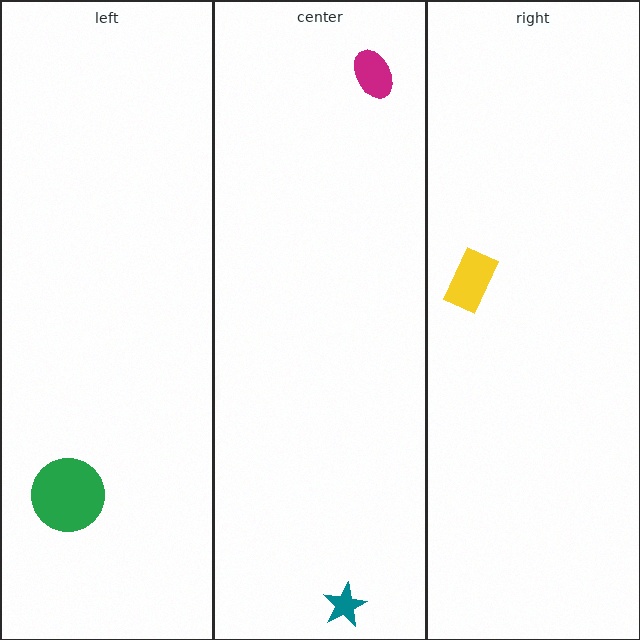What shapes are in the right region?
The yellow rectangle.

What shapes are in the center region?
The magenta ellipse, the teal star.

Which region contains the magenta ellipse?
The center region.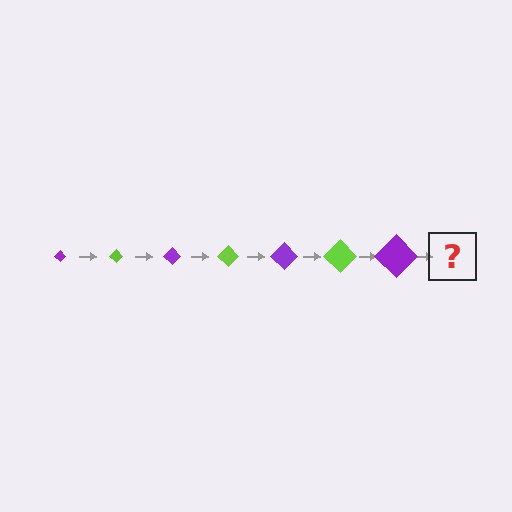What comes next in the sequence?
The next element should be a lime diamond, larger than the previous one.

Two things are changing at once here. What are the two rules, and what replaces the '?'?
The two rules are that the diamond grows larger each step and the color cycles through purple and lime. The '?' should be a lime diamond, larger than the previous one.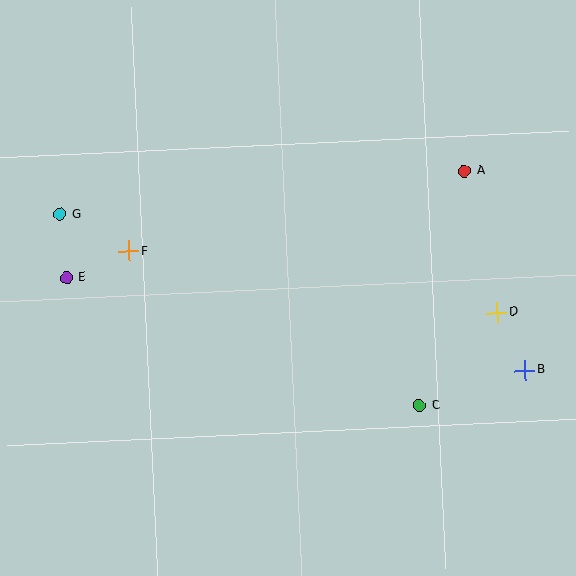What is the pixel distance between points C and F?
The distance between C and F is 329 pixels.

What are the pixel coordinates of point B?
Point B is at (525, 370).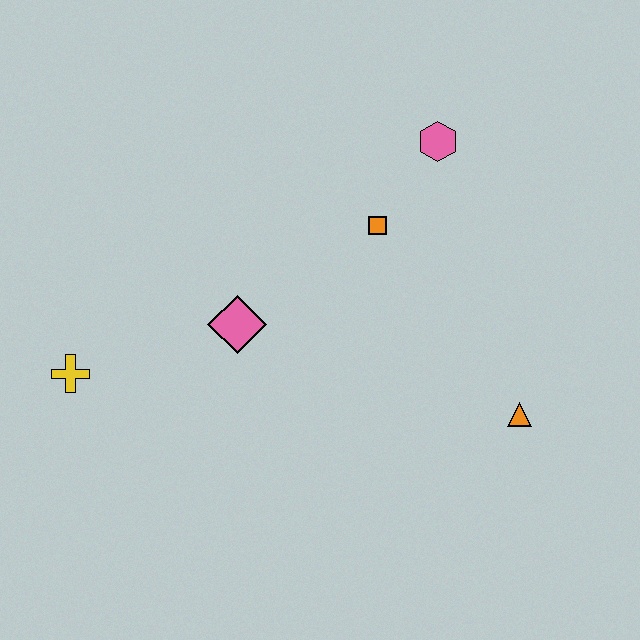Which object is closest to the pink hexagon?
The orange square is closest to the pink hexagon.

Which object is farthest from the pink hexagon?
The yellow cross is farthest from the pink hexagon.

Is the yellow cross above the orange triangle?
Yes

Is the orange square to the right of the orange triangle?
No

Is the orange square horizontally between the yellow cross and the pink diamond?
No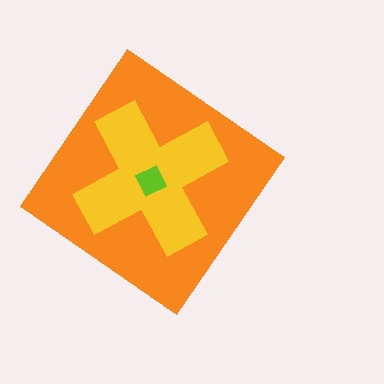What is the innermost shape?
The lime square.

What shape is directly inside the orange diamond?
The yellow cross.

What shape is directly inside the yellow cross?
The lime square.